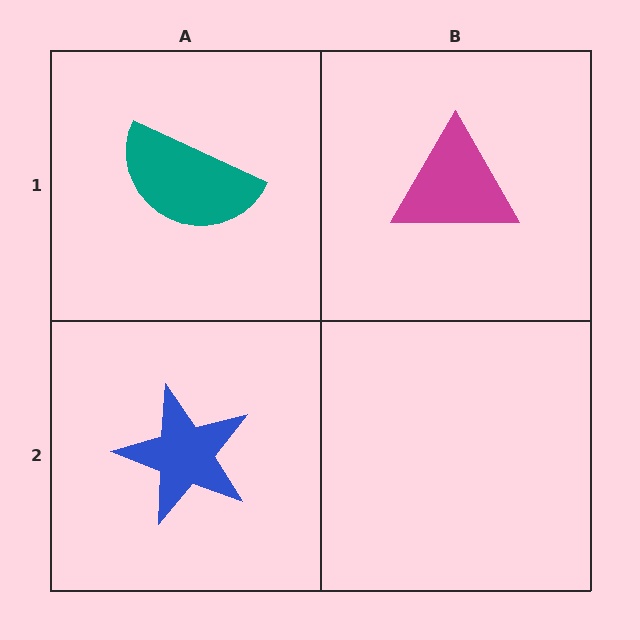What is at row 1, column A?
A teal semicircle.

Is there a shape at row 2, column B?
No, that cell is empty.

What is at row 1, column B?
A magenta triangle.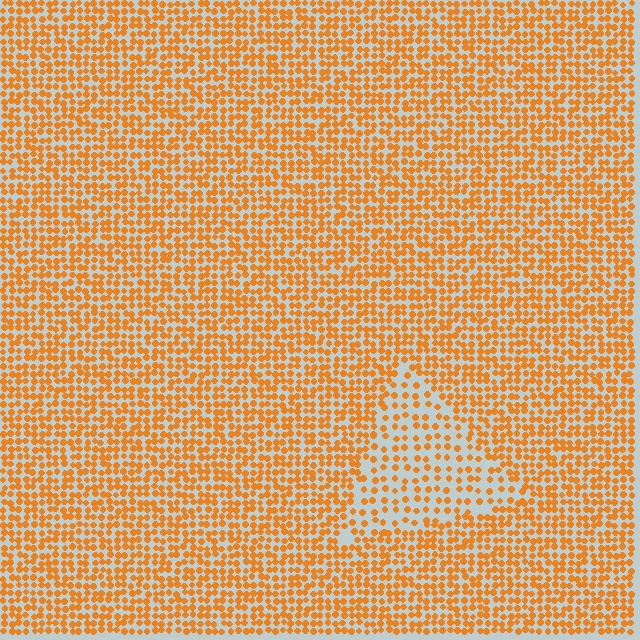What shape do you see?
I see a triangle.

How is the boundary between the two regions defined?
The boundary is defined by a change in element density (approximately 1.9x ratio). All elements are the same color, size, and shape.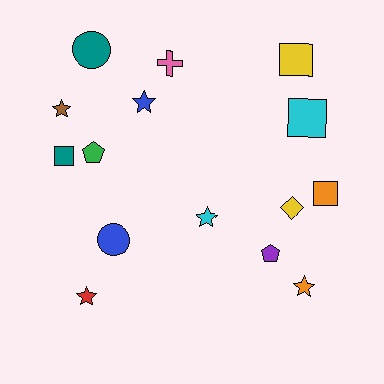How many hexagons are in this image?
There are no hexagons.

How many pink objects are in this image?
There is 1 pink object.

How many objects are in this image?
There are 15 objects.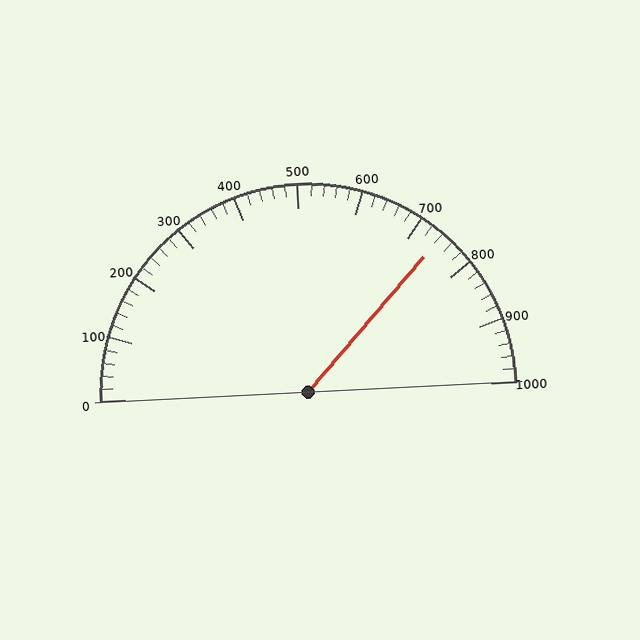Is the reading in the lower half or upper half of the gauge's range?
The reading is in the upper half of the range (0 to 1000).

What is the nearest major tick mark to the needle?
The nearest major tick mark is 700.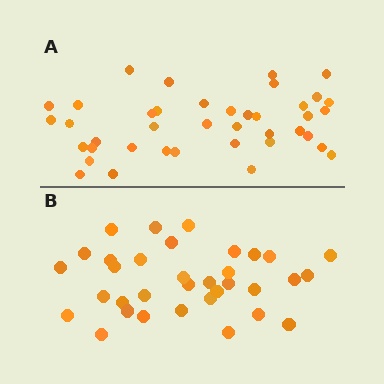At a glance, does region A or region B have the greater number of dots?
Region A (the top region) has more dots.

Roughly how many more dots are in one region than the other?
Region A has about 6 more dots than region B.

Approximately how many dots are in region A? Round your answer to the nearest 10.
About 40 dots.